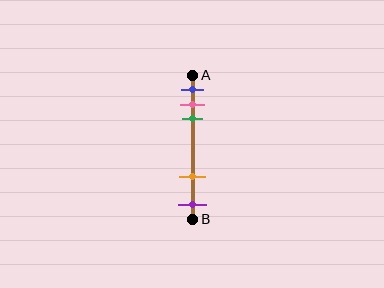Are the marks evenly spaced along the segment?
No, the marks are not evenly spaced.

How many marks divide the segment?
There are 5 marks dividing the segment.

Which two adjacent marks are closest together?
The pink and green marks are the closest adjacent pair.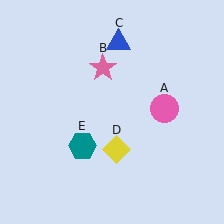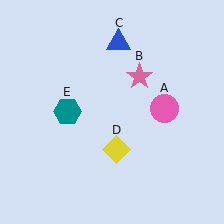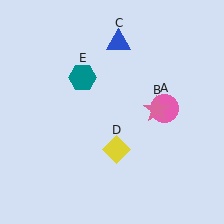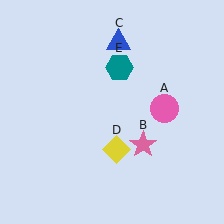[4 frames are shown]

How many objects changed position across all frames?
2 objects changed position: pink star (object B), teal hexagon (object E).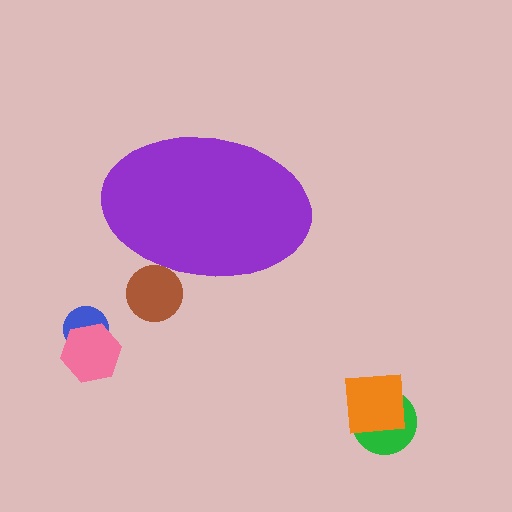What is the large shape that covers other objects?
A purple ellipse.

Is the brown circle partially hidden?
Yes, the brown circle is partially hidden behind the purple ellipse.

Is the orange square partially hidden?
No, the orange square is fully visible.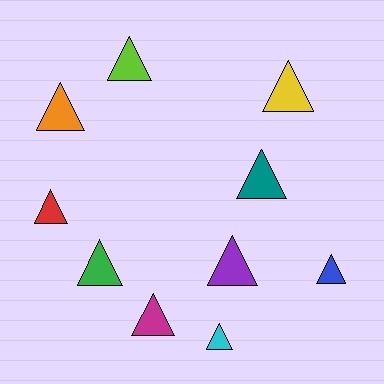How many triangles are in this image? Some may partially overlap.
There are 10 triangles.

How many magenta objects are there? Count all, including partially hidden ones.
There is 1 magenta object.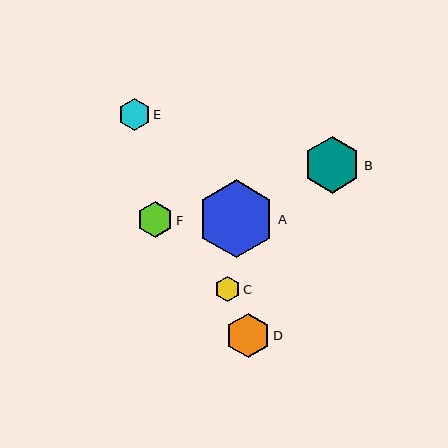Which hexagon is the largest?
Hexagon A is the largest with a size of approximately 78 pixels.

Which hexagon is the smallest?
Hexagon C is the smallest with a size of approximately 26 pixels.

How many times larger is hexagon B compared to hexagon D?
Hexagon B is approximately 1.3 times the size of hexagon D.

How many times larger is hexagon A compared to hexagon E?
Hexagon A is approximately 2.5 times the size of hexagon E.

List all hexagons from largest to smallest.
From largest to smallest: A, B, D, F, E, C.